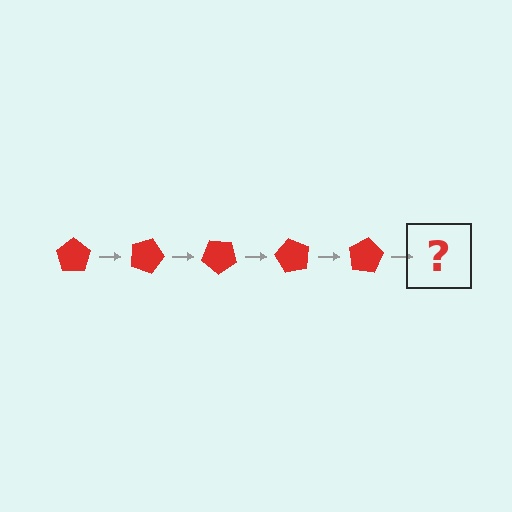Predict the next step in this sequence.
The next step is a red pentagon rotated 100 degrees.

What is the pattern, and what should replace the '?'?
The pattern is that the pentagon rotates 20 degrees each step. The '?' should be a red pentagon rotated 100 degrees.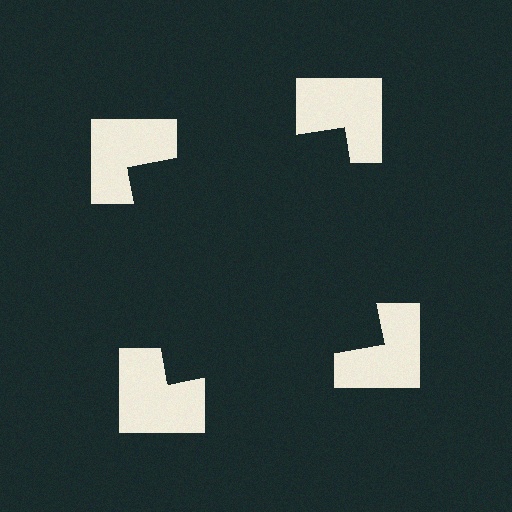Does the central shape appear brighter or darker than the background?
It typically appears slightly darker than the background, even though no actual brightness change is drawn.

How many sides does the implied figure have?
4 sides.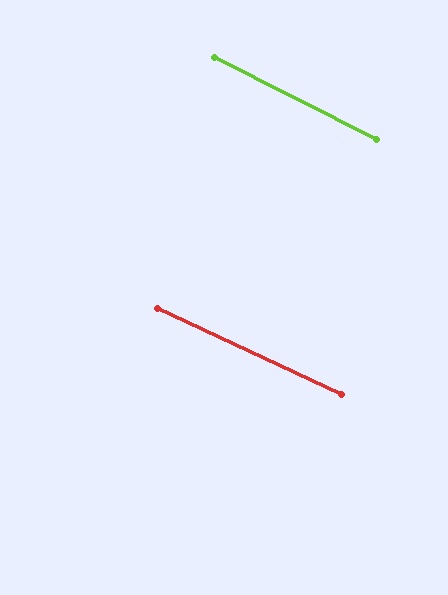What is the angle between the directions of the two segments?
Approximately 2 degrees.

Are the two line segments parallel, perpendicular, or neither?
Parallel — their directions differ by only 1.7°.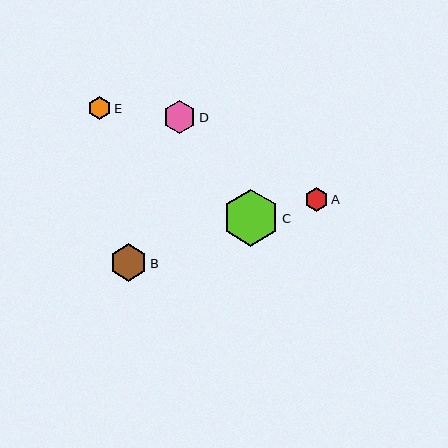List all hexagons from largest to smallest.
From largest to smallest: C, B, D, A, E.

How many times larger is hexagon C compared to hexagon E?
Hexagon C is approximately 2.4 times the size of hexagon E.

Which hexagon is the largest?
Hexagon C is the largest with a size of approximately 56 pixels.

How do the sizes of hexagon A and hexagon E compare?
Hexagon A and hexagon E are approximately the same size.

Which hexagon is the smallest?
Hexagon E is the smallest with a size of approximately 23 pixels.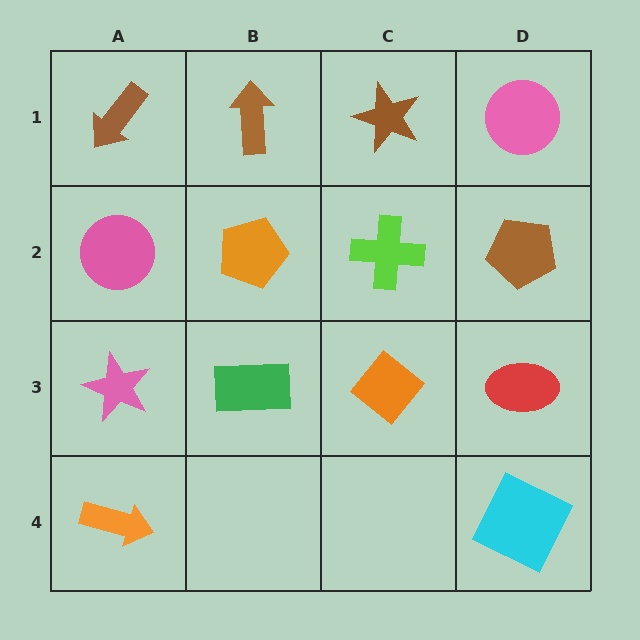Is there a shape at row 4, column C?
No, that cell is empty.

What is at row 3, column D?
A red ellipse.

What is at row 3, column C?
An orange diamond.